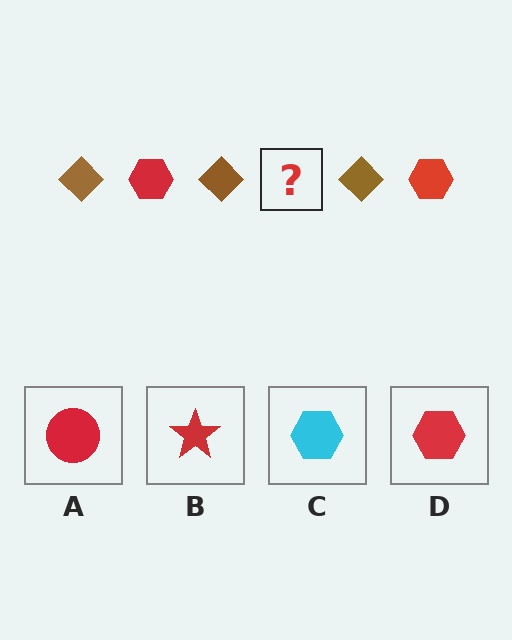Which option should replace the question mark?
Option D.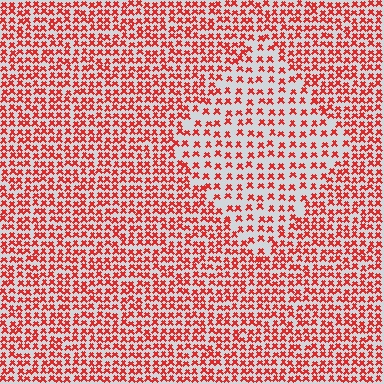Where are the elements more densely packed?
The elements are more densely packed outside the diamond boundary.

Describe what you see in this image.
The image contains small red elements arranged at two different densities. A diamond-shaped region is visible where the elements are less densely packed than the surrounding area.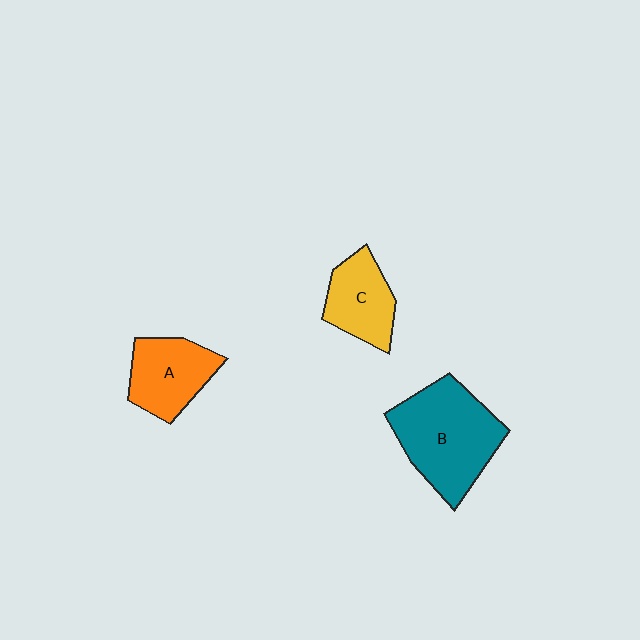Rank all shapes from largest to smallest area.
From largest to smallest: B (teal), A (orange), C (yellow).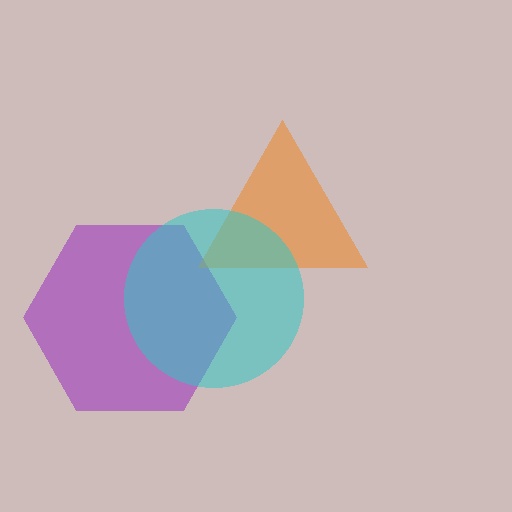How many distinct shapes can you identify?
There are 3 distinct shapes: a purple hexagon, an orange triangle, a cyan circle.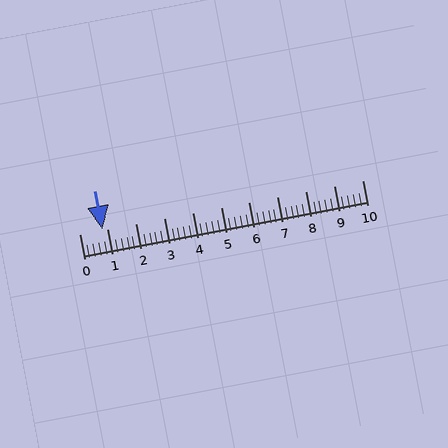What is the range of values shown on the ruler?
The ruler shows values from 0 to 10.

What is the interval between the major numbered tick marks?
The major tick marks are spaced 1 units apart.